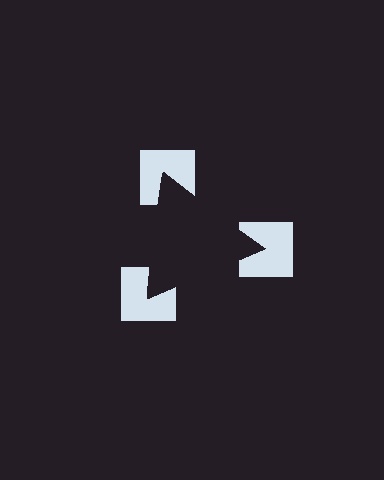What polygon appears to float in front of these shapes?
An illusory triangle — its edges are inferred from the aligned wedge cuts in the notched squares, not physically drawn.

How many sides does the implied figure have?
3 sides.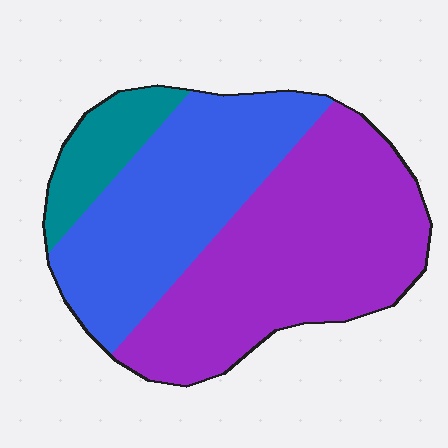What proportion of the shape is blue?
Blue takes up between a quarter and a half of the shape.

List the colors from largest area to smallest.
From largest to smallest: purple, blue, teal.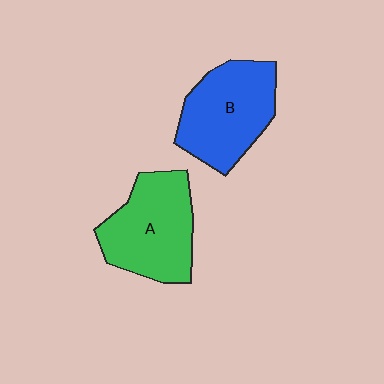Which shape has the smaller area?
Shape B (blue).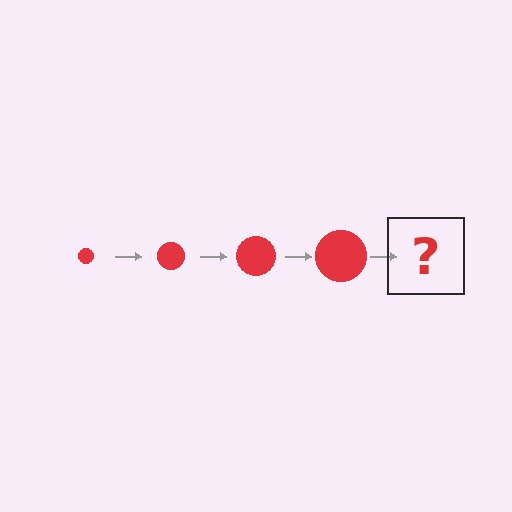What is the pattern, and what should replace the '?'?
The pattern is that the circle gets progressively larger each step. The '?' should be a red circle, larger than the previous one.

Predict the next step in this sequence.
The next step is a red circle, larger than the previous one.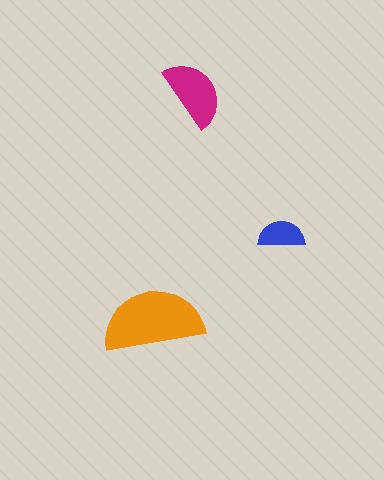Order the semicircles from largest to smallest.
the orange one, the magenta one, the blue one.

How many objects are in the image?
There are 3 objects in the image.